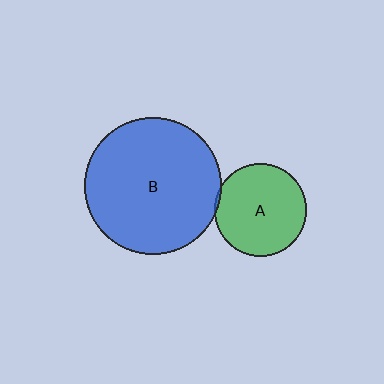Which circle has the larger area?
Circle B (blue).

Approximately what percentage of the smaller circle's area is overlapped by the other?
Approximately 5%.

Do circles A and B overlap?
Yes.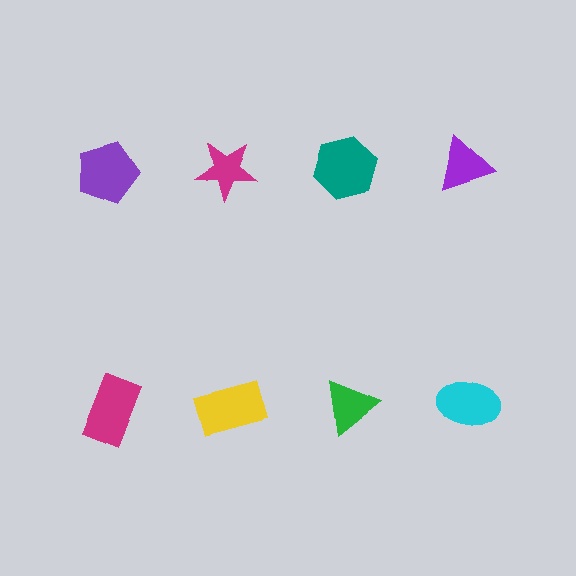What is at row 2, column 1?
A magenta rectangle.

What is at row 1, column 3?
A teal hexagon.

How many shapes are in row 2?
4 shapes.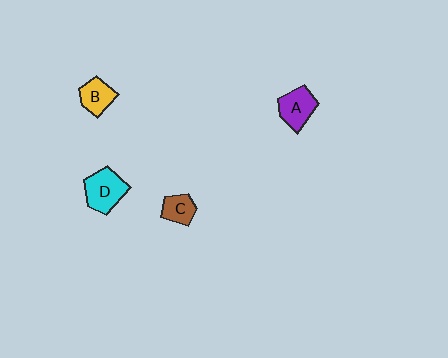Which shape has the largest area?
Shape D (cyan).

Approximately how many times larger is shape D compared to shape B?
Approximately 1.5 times.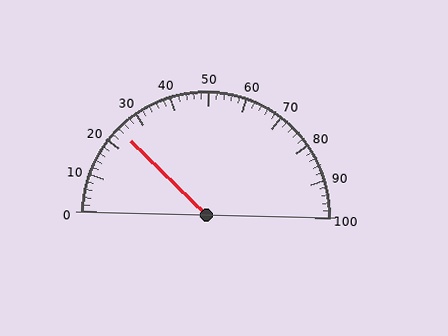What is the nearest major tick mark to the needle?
The nearest major tick mark is 20.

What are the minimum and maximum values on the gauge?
The gauge ranges from 0 to 100.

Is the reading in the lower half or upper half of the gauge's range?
The reading is in the lower half of the range (0 to 100).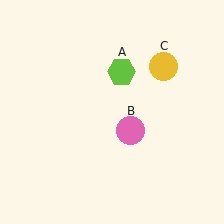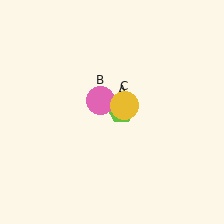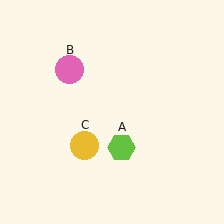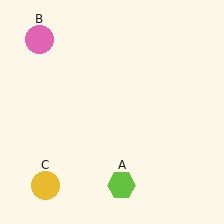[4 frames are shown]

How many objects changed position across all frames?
3 objects changed position: lime hexagon (object A), pink circle (object B), yellow circle (object C).